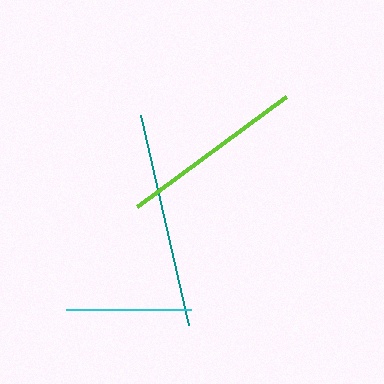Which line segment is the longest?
The teal line is the longest at approximately 216 pixels.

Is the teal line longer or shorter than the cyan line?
The teal line is longer than the cyan line.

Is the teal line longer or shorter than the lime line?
The teal line is longer than the lime line.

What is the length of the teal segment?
The teal segment is approximately 216 pixels long.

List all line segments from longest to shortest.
From longest to shortest: teal, lime, cyan.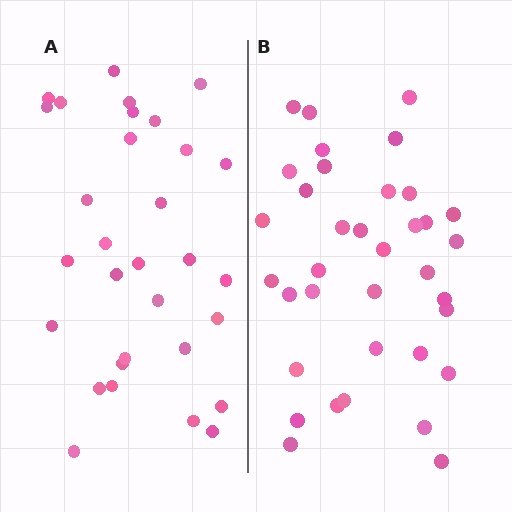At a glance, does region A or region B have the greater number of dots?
Region B (the right region) has more dots.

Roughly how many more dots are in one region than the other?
Region B has about 5 more dots than region A.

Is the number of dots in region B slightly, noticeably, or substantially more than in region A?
Region B has only slightly more — the two regions are fairly close. The ratio is roughly 1.2 to 1.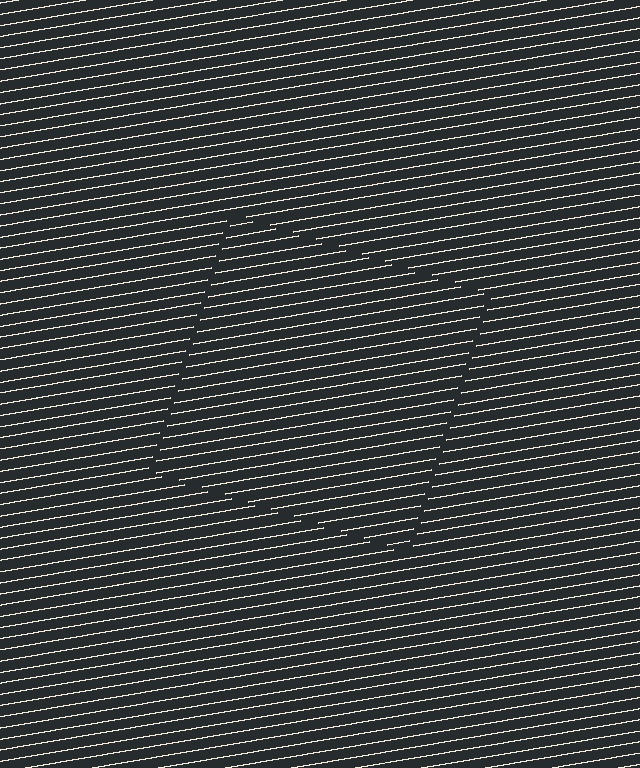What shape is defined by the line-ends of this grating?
An illusory square. The interior of the shape contains the same grating, shifted by half a period — the contour is defined by the phase discontinuity where line-ends from the inner and outer gratings abut.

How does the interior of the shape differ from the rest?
The interior of the shape contains the same grating, shifted by half a period — the contour is defined by the phase discontinuity where line-ends from the inner and outer gratings abut.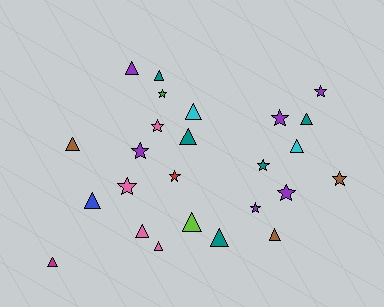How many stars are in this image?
There are 11 stars.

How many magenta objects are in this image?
There is 1 magenta object.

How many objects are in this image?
There are 25 objects.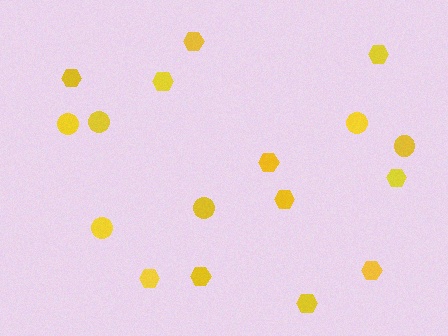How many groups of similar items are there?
There are 2 groups: one group of circles (6) and one group of hexagons (11).